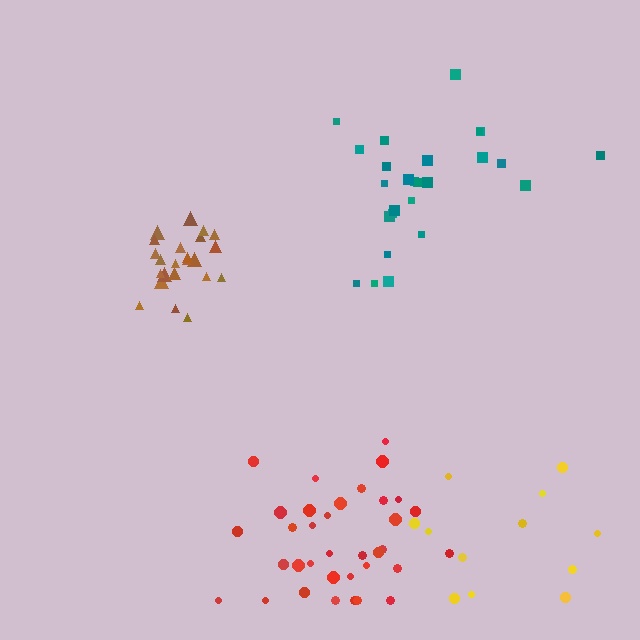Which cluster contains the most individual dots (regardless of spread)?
Red (35).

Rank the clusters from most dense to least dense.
brown, red, teal, yellow.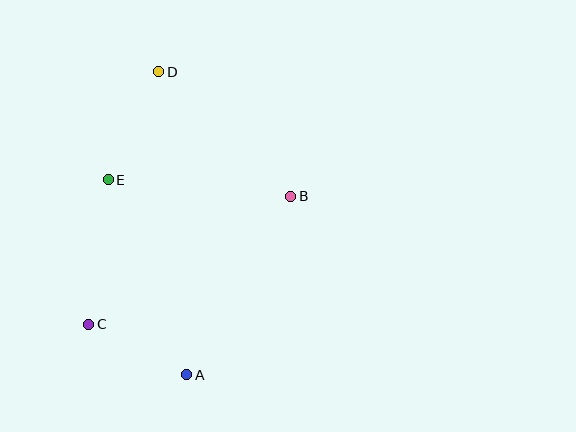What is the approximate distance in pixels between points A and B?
The distance between A and B is approximately 207 pixels.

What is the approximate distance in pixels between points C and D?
The distance between C and D is approximately 262 pixels.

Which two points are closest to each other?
Points A and C are closest to each other.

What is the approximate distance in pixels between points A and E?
The distance between A and E is approximately 210 pixels.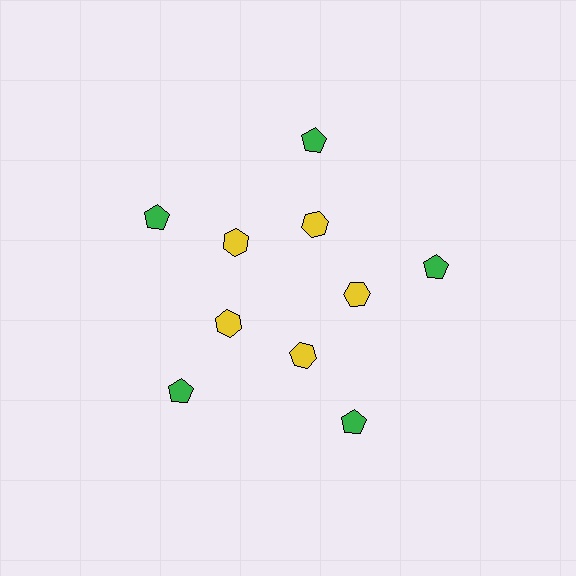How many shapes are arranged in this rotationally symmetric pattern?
There are 10 shapes, arranged in 5 groups of 2.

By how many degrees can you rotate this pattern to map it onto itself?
The pattern maps onto itself every 72 degrees of rotation.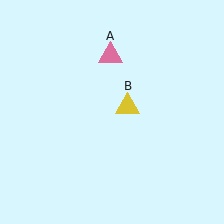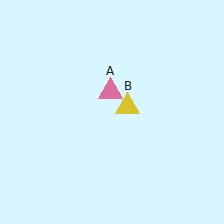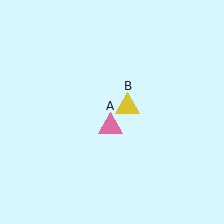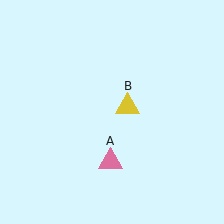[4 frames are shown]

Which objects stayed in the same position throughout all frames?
Yellow triangle (object B) remained stationary.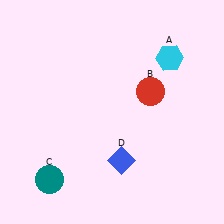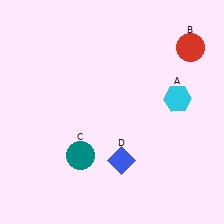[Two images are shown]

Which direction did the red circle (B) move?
The red circle (B) moved up.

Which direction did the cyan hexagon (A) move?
The cyan hexagon (A) moved down.